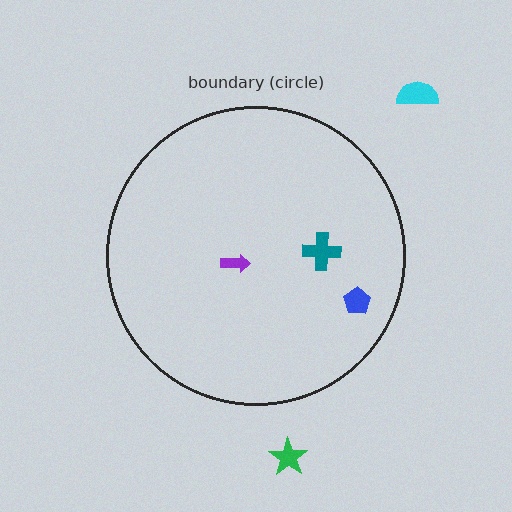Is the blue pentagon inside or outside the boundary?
Inside.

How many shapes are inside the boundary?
3 inside, 2 outside.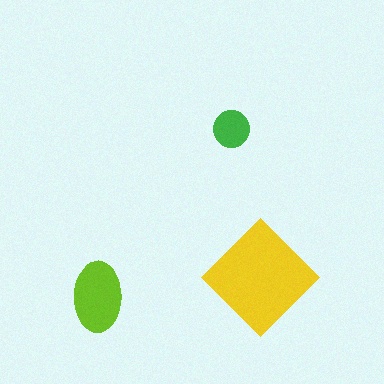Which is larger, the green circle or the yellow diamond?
The yellow diamond.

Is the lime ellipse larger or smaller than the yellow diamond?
Smaller.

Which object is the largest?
The yellow diamond.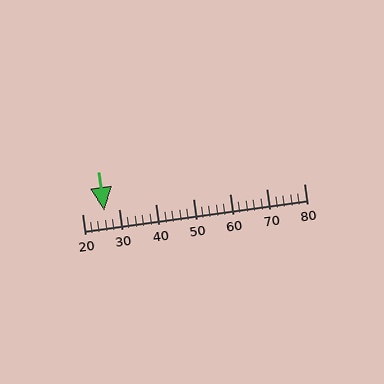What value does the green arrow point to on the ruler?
The green arrow points to approximately 26.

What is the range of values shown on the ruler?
The ruler shows values from 20 to 80.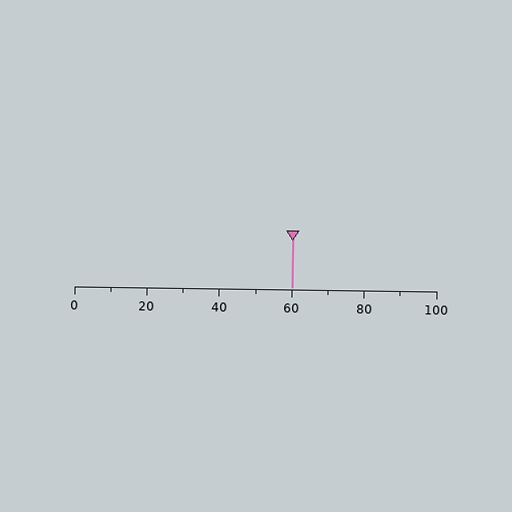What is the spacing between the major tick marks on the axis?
The major ticks are spaced 20 apart.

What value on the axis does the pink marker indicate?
The marker indicates approximately 60.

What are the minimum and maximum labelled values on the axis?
The axis runs from 0 to 100.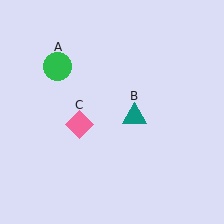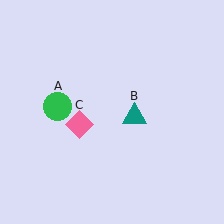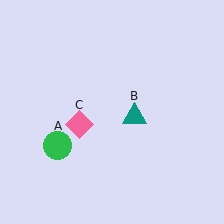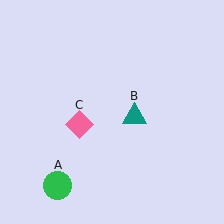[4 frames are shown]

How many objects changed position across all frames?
1 object changed position: green circle (object A).